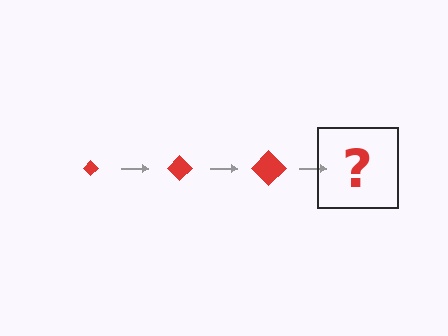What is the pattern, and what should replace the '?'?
The pattern is that the diamond gets progressively larger each step. The '?' should be a red diamond, larger than the previous one.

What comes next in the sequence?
The next element should be a red diamond, larger than the previous one.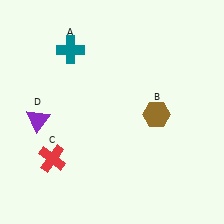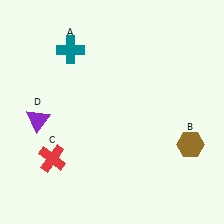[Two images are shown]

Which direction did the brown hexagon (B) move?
The brown hexagon (B) moved right.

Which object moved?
The brown hexagon (B) moved right.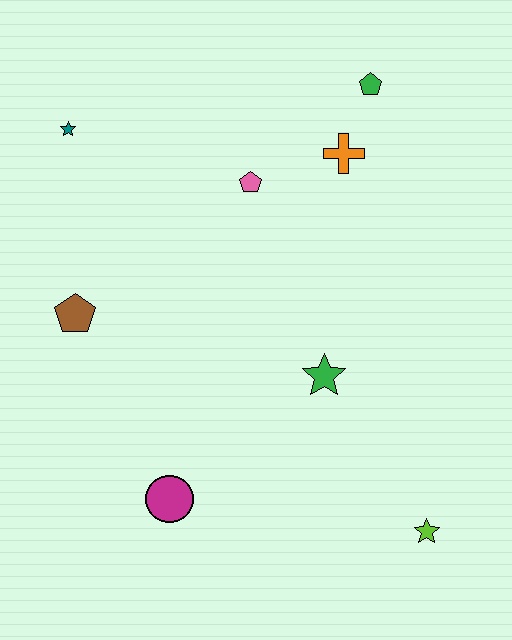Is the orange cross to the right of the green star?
Yes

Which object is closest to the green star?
The lime star is closest to the green star.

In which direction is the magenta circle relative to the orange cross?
The magenta circle is below the orange cross.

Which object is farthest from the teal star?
The lime star is farthest from the teal star.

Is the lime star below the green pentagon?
Yes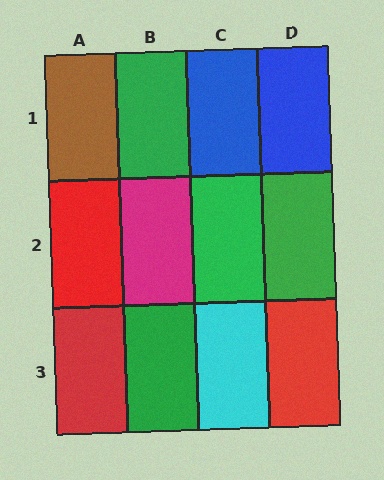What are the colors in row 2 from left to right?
Red, magenta, green, green.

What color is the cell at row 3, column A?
Red.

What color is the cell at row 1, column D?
Blue.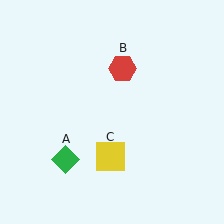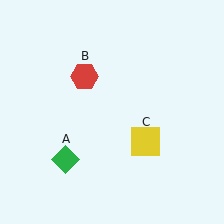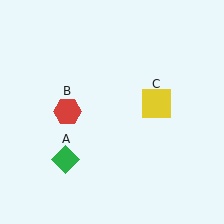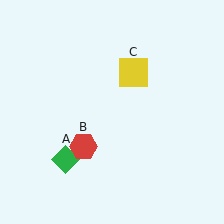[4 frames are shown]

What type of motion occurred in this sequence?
The red hexagon (object B), yellow square (object C) rotated counterclockwise around the center of the scene.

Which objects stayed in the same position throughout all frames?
Green diamond (object A) remained stationary.